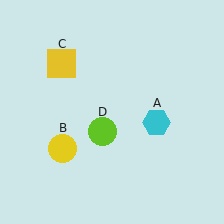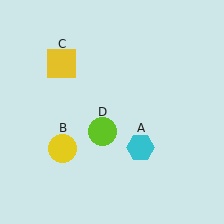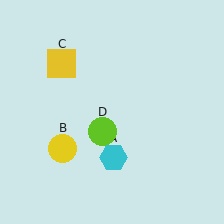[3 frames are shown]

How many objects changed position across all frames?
1 object changed position: cyan hexagon (object A).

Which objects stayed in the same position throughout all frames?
Yellow circle (object B) and yellow square (object C) and lime circle (object D) remained stationary.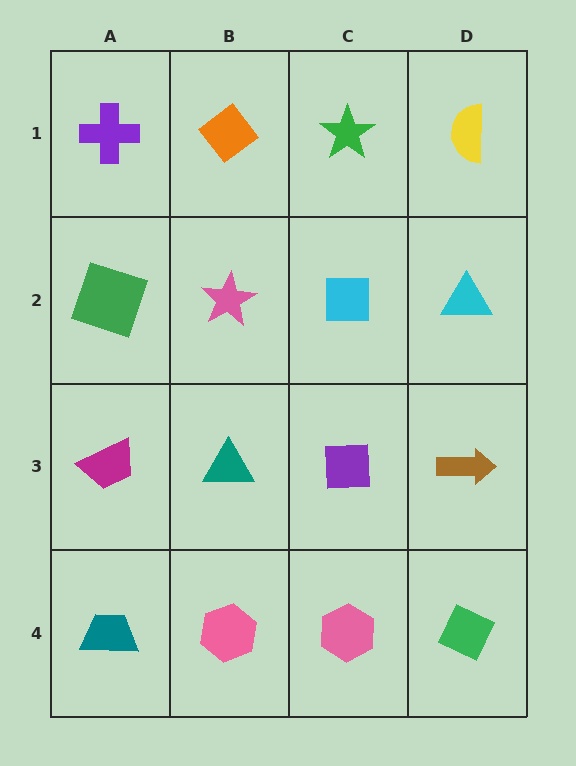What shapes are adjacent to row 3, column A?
A green square (row 2, column A), a teal trapezoid (row 4, column A), a teal triangle (row 3, column B).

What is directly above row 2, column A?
A purple cross.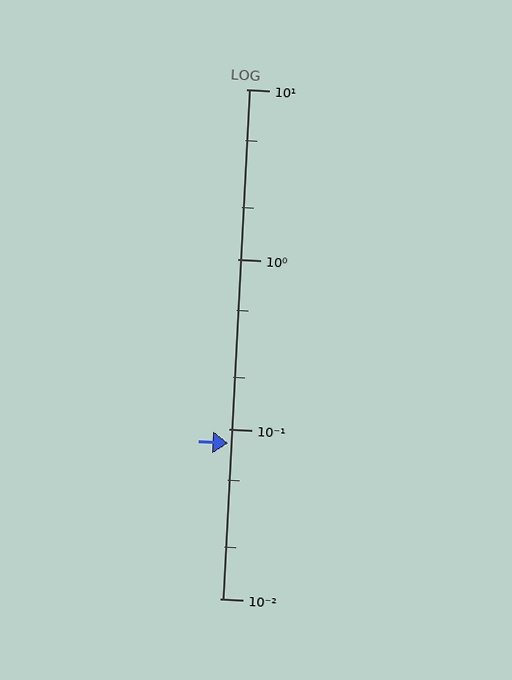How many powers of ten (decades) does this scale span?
The scale spans 3 decades, from 0.01 to 10.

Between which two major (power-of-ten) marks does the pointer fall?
The pointer is between 0.01 and 0.1.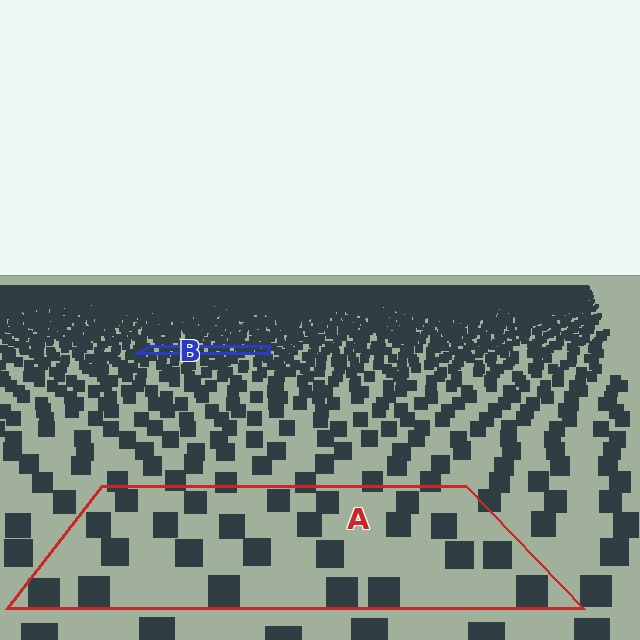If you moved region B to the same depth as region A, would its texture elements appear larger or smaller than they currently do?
They would appear larger. At a closer depth, the same texture elements are projected at a bigger on-screen size.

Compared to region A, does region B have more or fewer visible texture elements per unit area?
Region B has more texture elements per unit area — they are packed more densely because it is farther away.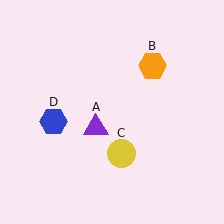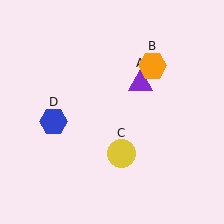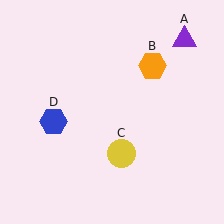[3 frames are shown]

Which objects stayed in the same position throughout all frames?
Orange hexagon (object B) and yellow circle (object C) and blue hexagon (object D) remained stationary.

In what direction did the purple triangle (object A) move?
The purple triangle (object A) moved up and to the right.